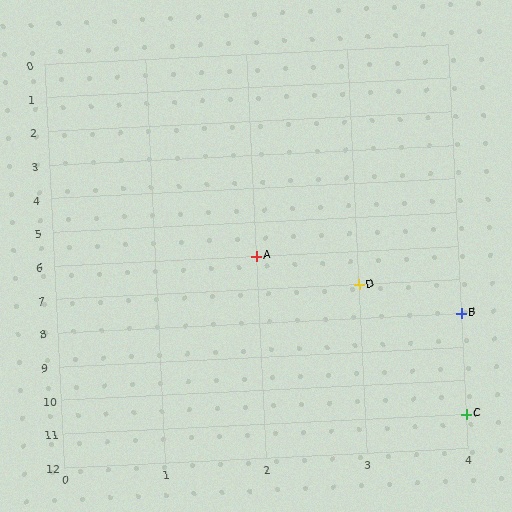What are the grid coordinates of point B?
Point B is at grid coordinates (4, 8).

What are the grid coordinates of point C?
Point C is at grid coordinates (4, 11).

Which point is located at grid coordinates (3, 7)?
Point D is at (3, 7).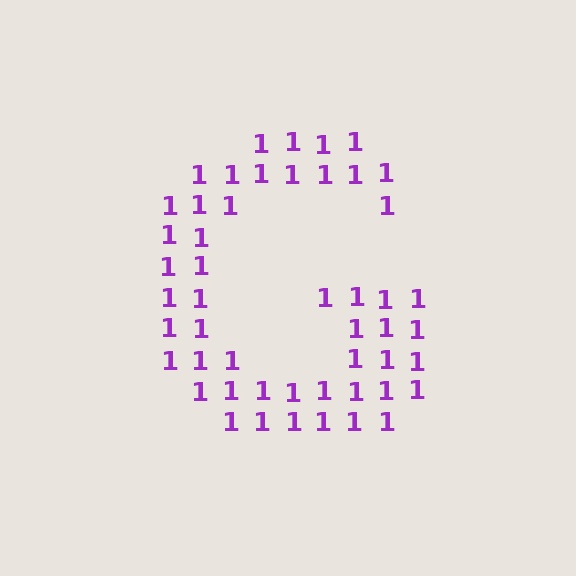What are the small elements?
The small elements are digit 1's.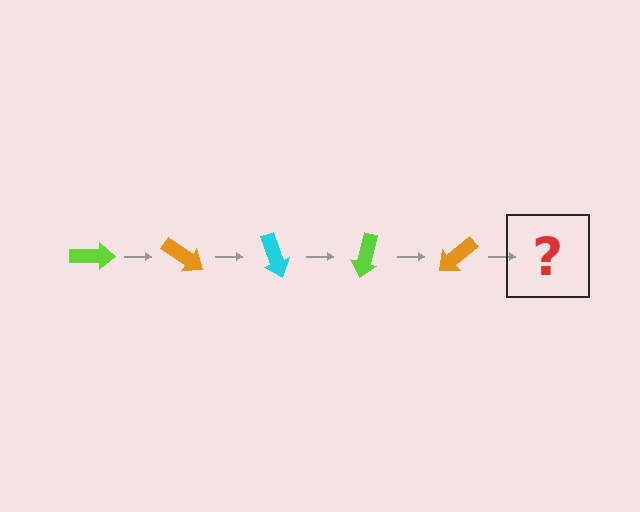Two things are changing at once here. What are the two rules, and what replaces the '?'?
The two rules are that it rotates 35 degrees each step and the color cycles through lime, orange, and cyan. The '?' should be a cyan arrow, rotated 175 degrees from the start.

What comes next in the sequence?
The next element should be a cyan arrow, rotated 175 degrees from the start.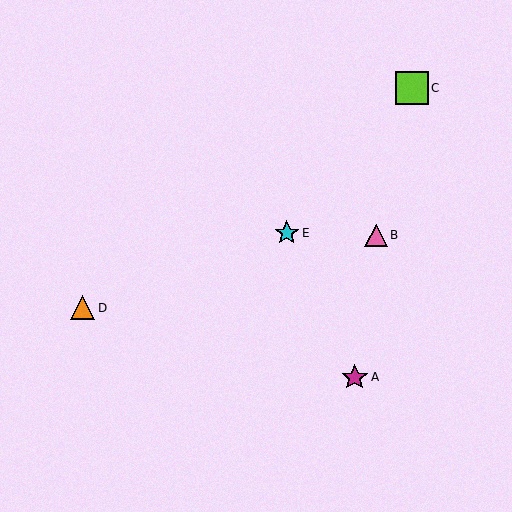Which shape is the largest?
The lime square (labeled C) is the largest.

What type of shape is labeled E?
Shape E is a cyan star.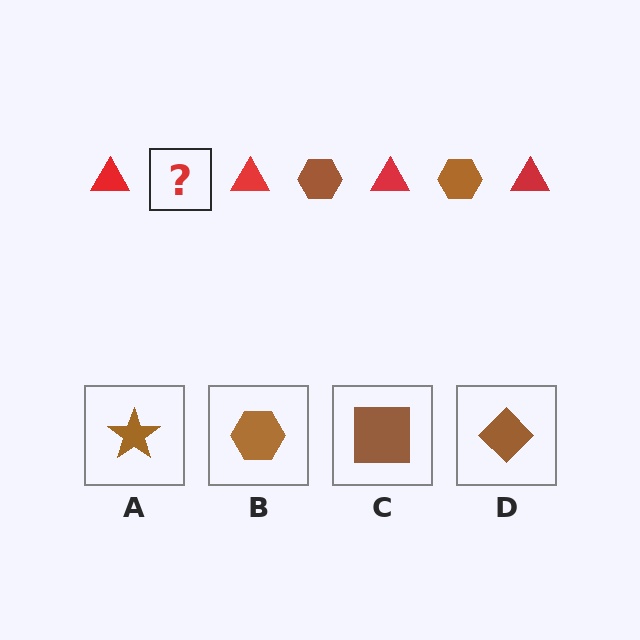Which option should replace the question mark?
Option B.